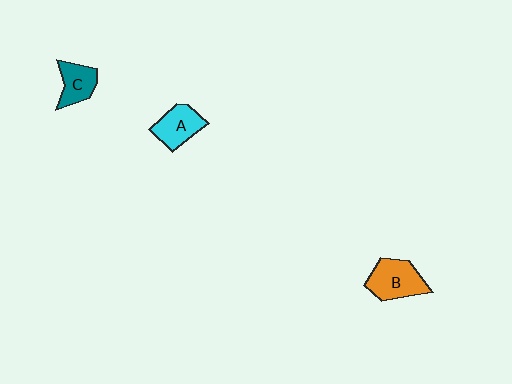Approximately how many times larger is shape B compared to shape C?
Approximately 1.4 times.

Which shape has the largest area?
Shape B (orange).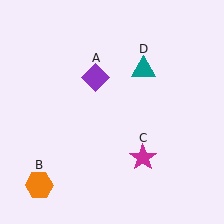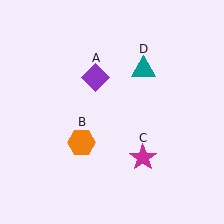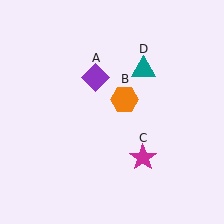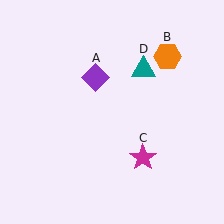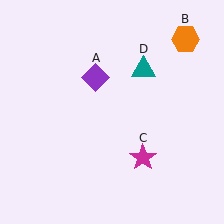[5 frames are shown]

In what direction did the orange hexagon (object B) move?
The orange hexagon (object B) moved up and to the right.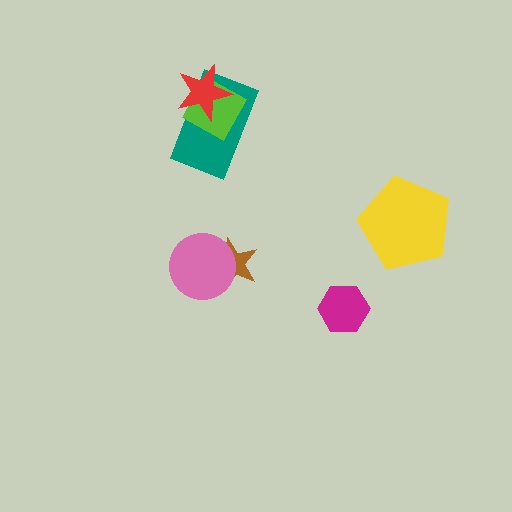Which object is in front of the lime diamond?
The red star is in front of the lime diamond.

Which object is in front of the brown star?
The pink circle is in front of the brown star.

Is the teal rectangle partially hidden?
Yes, it is partially covered by another shape.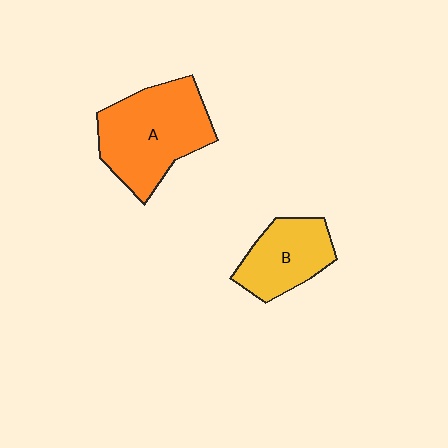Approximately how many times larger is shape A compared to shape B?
Approximately 1.6 times.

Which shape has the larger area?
Shape A (orange).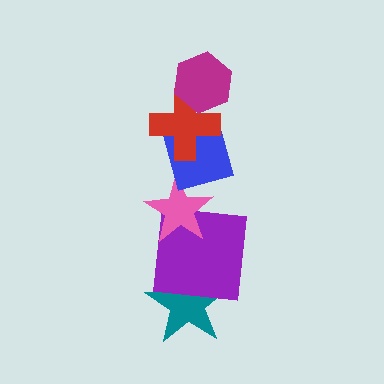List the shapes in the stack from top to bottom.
From top to bottom: the magenta hexagon, the red cross, the blue square, the pink star, the purple square, the teal star.